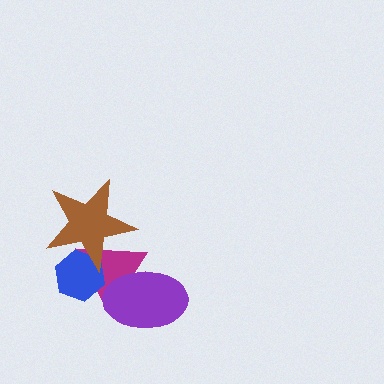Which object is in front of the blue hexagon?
The brown star is in front of the blue hexagon.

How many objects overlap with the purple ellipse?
1 object overlaps with the purple ellipse.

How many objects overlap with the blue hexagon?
2 objects overlap with the blue hexagon.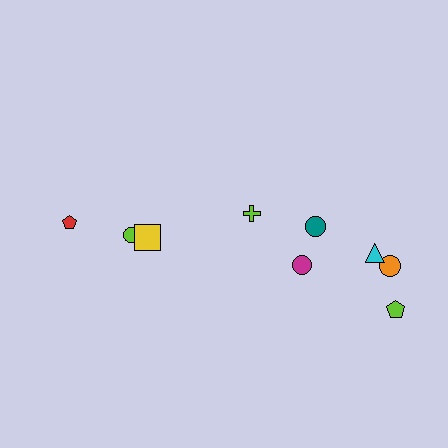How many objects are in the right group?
There are 6 objects.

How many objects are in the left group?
There are 3 objects.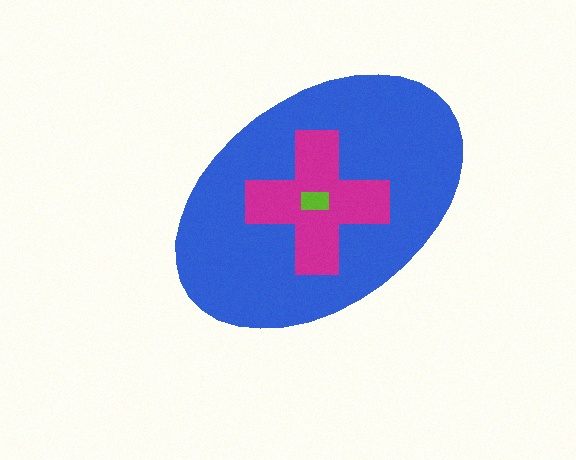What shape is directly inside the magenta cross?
The lime rectangle.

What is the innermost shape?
The lime rectangle.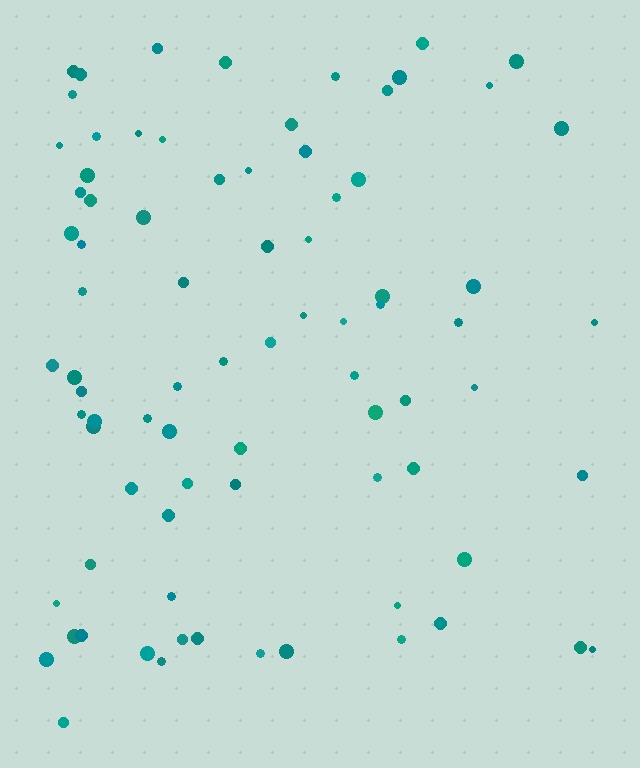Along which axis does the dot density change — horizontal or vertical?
Horizontal.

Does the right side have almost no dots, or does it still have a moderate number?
Still a moderate number, just noticeably fewer than the left.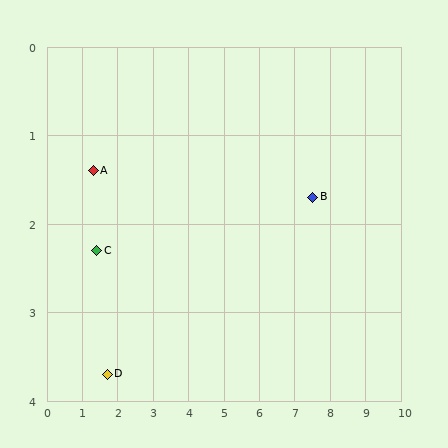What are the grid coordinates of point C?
Point C is at approximately (1.4, 2.3).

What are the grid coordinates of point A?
Point A is at approximately (1.3, 1.4).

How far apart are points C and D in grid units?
Points C and D are about 1.4 grid units apart.